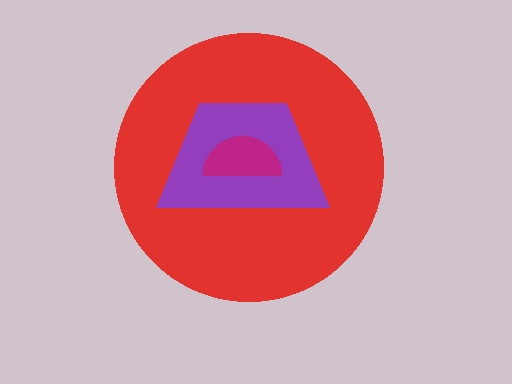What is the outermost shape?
The red circle.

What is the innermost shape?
The magenta semicircle.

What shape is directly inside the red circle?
The purple trapezoid.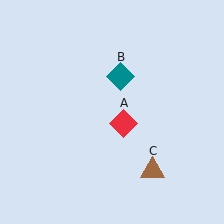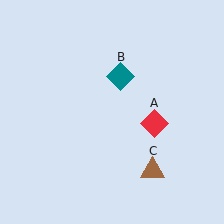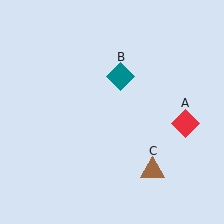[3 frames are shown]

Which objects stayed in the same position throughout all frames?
Teal diamond (object B) and brown triangle (object C) remained stationary.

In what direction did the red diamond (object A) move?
The red diamond (object A) moved right.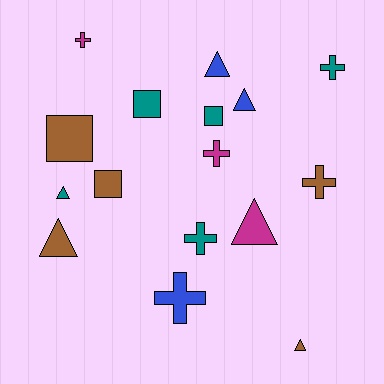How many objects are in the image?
There are 16 objects.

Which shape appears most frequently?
Cross, with 6 objects.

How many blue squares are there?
There are no blue squares.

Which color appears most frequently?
Brown, with 5 objects.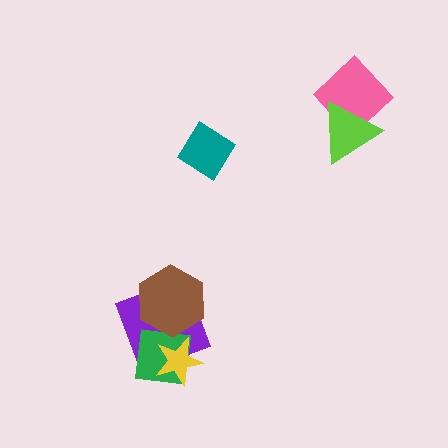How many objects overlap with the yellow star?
2 objects overlap with the yellow star.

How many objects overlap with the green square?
3 objects overlap with the green square.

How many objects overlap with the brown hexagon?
2 objects overlap with the brown hexagon.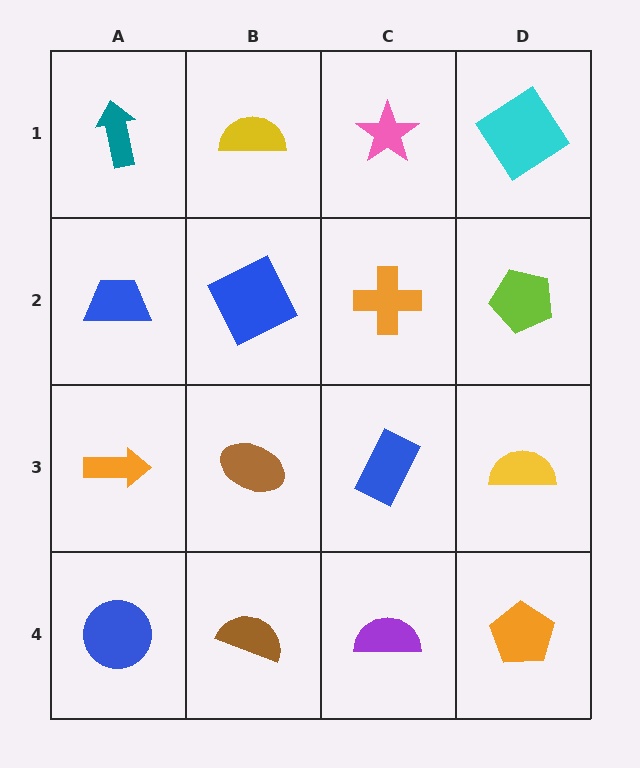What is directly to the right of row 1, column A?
A yellow semicircle.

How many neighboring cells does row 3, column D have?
3.